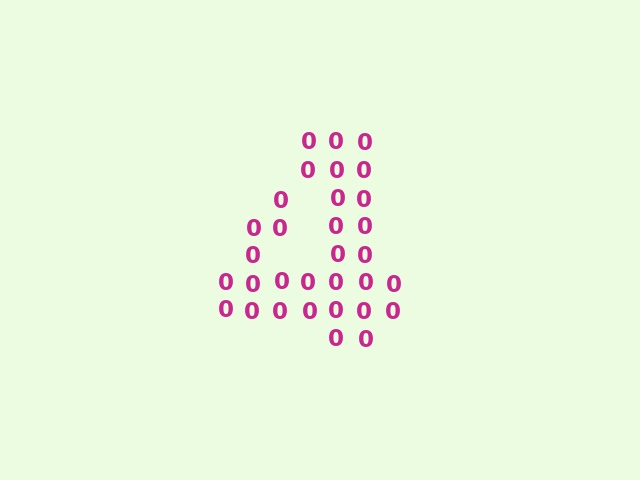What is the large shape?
The large shape is the digit 4.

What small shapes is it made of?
It is made of small digit 0's.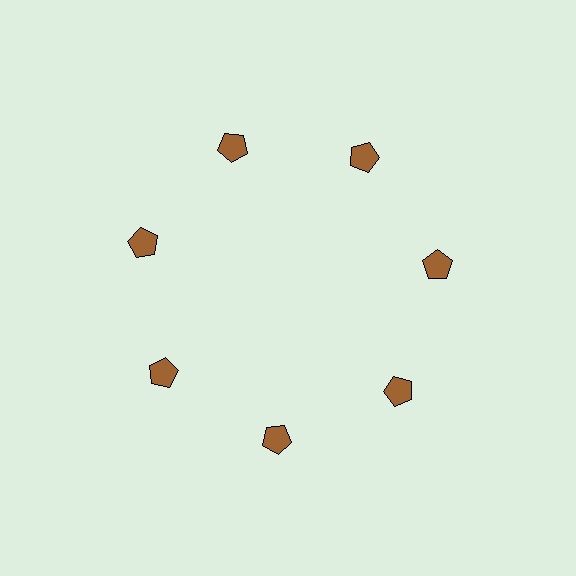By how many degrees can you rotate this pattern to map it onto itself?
The pattern maps onto itself every 51 degrees of rotation.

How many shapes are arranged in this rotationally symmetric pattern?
There are 7 shapes, arranged in 7 groups of 1.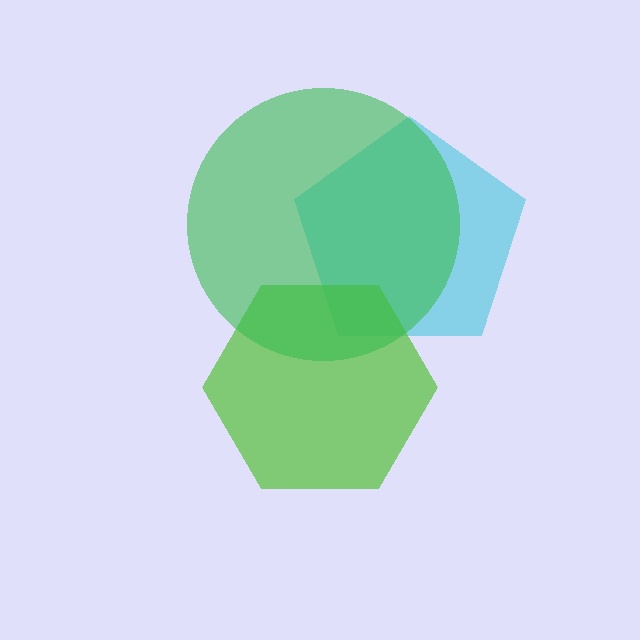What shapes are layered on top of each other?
The layered shapes are: a cyan pentagon, a lime hexagon, a green circle.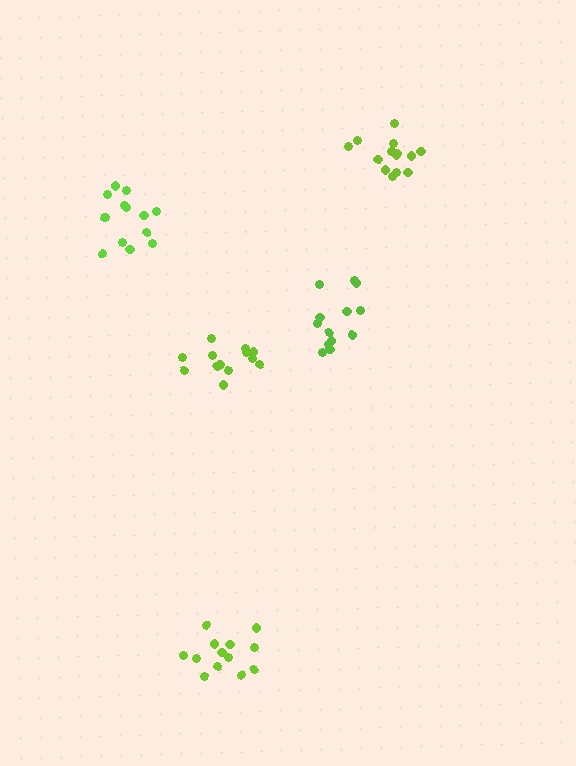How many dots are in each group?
Group 1: 13 dots, Group 2: 13 dots, Group 3: 14 dots, Group 4: 13 dots, Group 5: 14 dots (67 total).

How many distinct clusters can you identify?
There are 5 distinct clusters.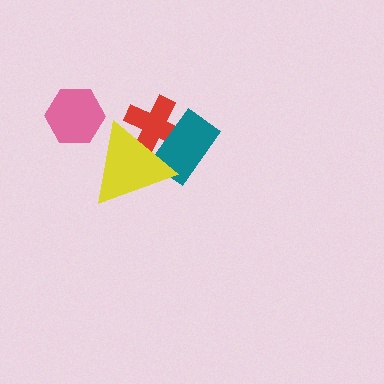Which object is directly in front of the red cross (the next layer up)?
The teal rectangle is directly in front of the red cross.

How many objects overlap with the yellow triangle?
2 objects overlap with the yellow triangle.